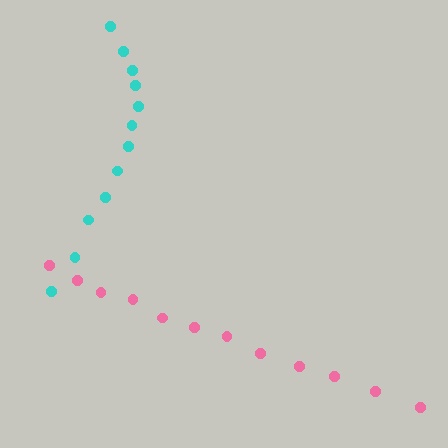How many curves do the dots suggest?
There are 2 distinct paths.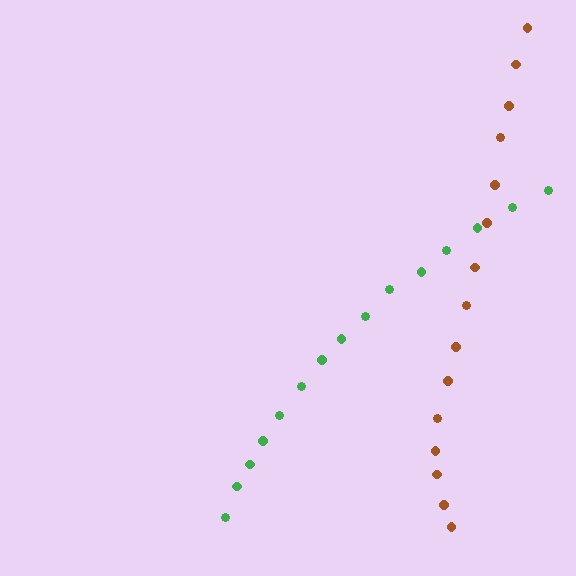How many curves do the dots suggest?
There are 2 distinct paths.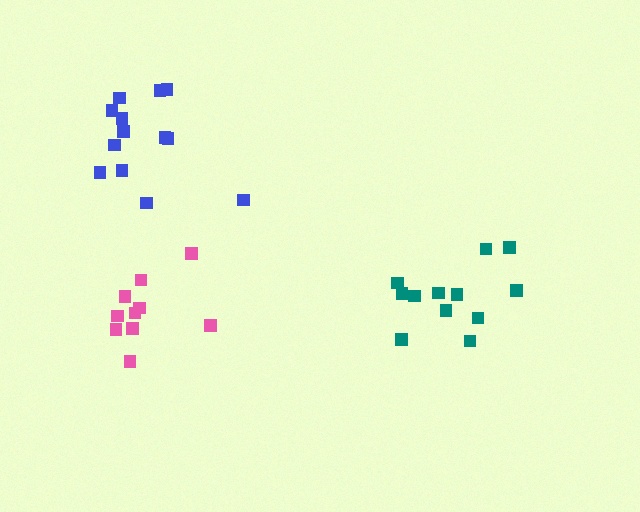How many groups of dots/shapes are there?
There are 3 groups.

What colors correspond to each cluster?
The clusters are colored: teal, pink, blue.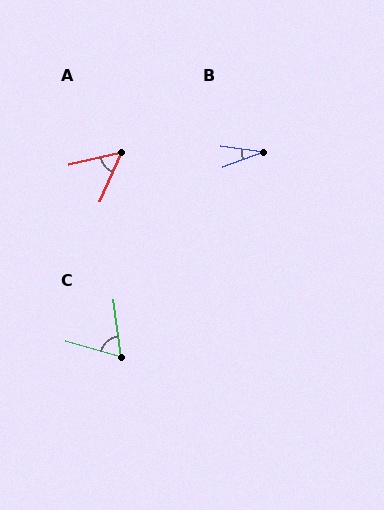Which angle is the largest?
C, at approximately 67 degrees.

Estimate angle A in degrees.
Approximately 54 degrees.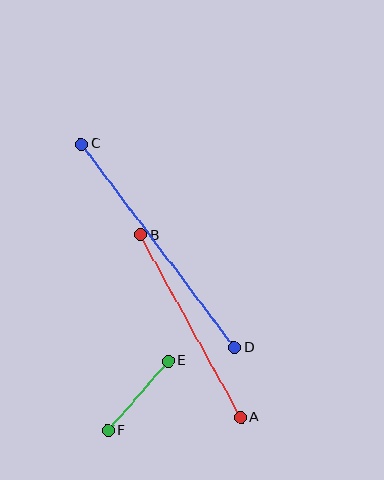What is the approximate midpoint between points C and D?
The midpoint is at approximately (158, 246) pixels.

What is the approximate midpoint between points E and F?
The midpoint is at approximately (138, 396) pixels.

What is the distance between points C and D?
The distance is approximately 255 pixels.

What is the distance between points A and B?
The distance is approximately 208 pixels.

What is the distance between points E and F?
The distance is approximately 92 pixels.